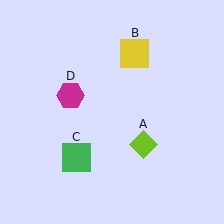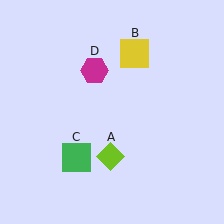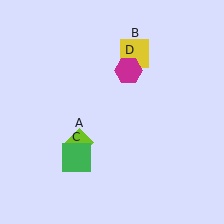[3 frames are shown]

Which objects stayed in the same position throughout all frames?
Yellow square (object B) and green square (object C) remained stationary.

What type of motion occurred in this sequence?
The lime diamond (object A), magenta hexagon (object D) rotated clockwise around the center of the scene.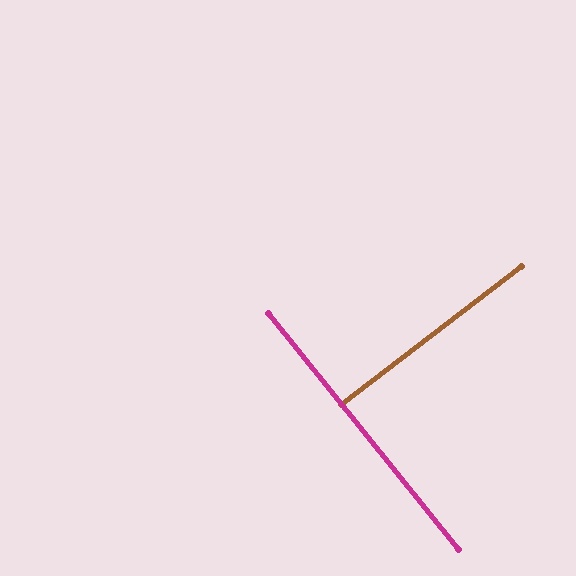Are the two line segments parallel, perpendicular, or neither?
Perpendicular — they meet at approximately 89°.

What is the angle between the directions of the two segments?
Approximately 89 degrees.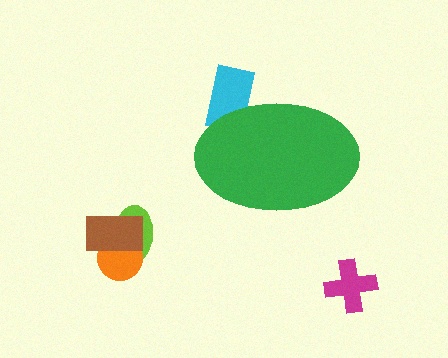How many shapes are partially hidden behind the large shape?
1 shape is partially hidden.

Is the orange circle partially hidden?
No, the orange circle is fully visible.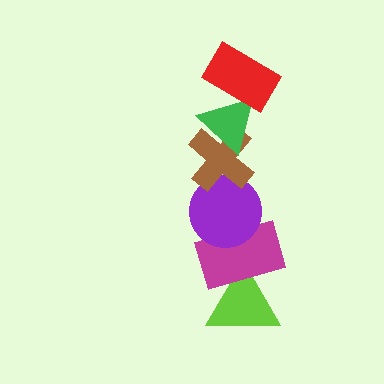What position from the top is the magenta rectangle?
The magenta rectangle is 5th from the top.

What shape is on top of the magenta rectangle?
The purple circle is on top of the magenta rectangle.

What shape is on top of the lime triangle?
The magenta rectangle is on top of the lime triangle.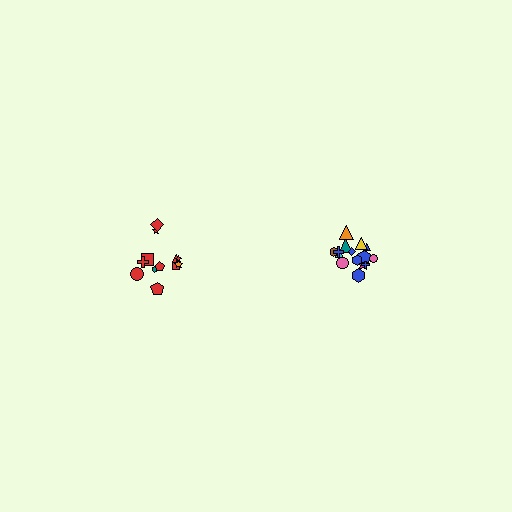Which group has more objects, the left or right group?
The right group.